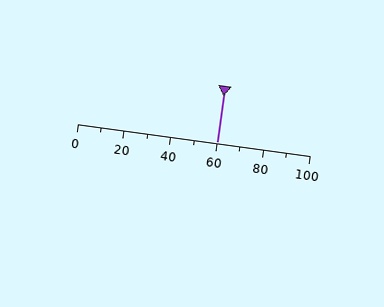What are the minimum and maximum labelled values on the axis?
The axis runs from 0 to 100.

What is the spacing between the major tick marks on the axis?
The major ticks are spaced 20 apart.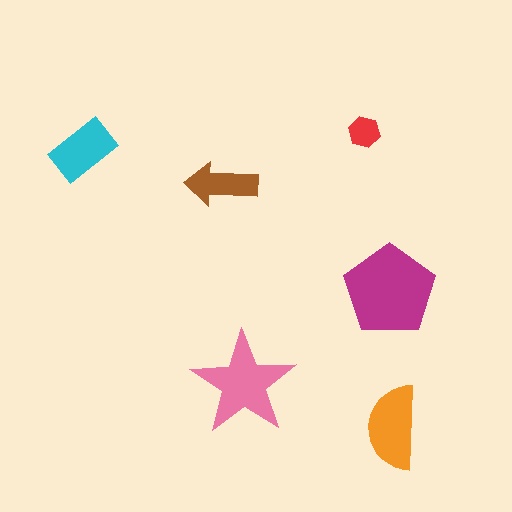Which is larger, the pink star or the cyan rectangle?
The pink star.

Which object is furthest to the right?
The orange semicircle is rightmost.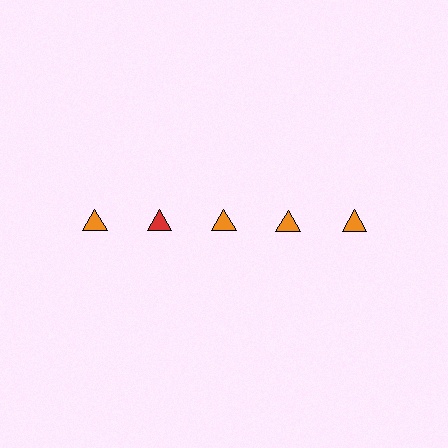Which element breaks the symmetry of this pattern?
The red triangle in the top row, second from left column breaks the symmetry. All other shapes are orange triangles.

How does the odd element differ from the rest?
It has a different color: red instead of orange.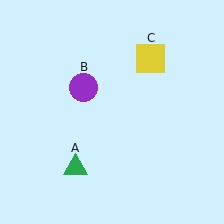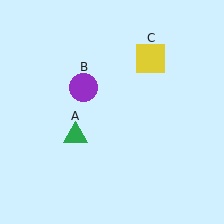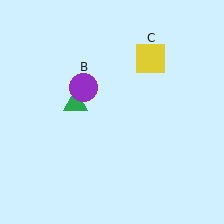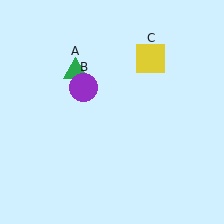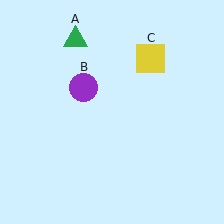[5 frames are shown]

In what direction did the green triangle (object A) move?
The green triangle (object A) moved up.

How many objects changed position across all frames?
1 object changed position: green triangle (object A).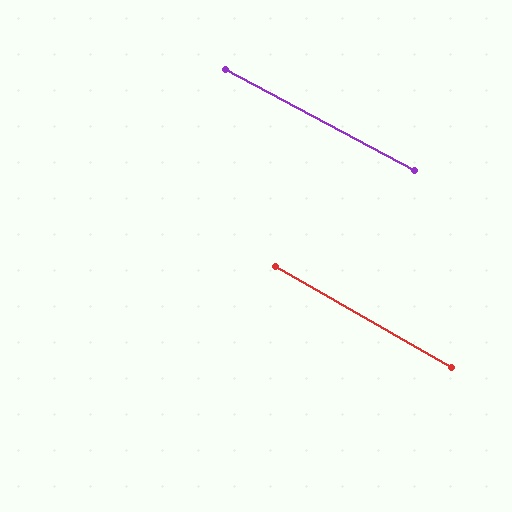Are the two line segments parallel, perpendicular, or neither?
Parallel — their directions differ by only 1.4°.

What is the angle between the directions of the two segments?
Approximately 1 degree.